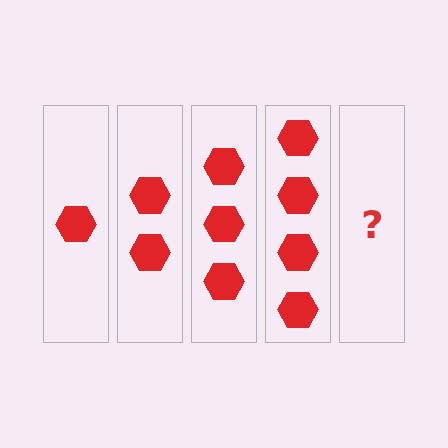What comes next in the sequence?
The next element should be 5 hexagons.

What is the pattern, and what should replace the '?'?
The pattern is that each step adds one more hexagon. The '?' should be 5 hexagons.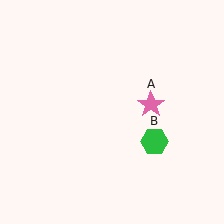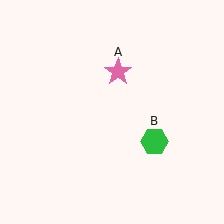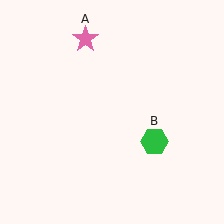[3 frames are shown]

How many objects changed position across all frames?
1 object changed position: pink star (object A).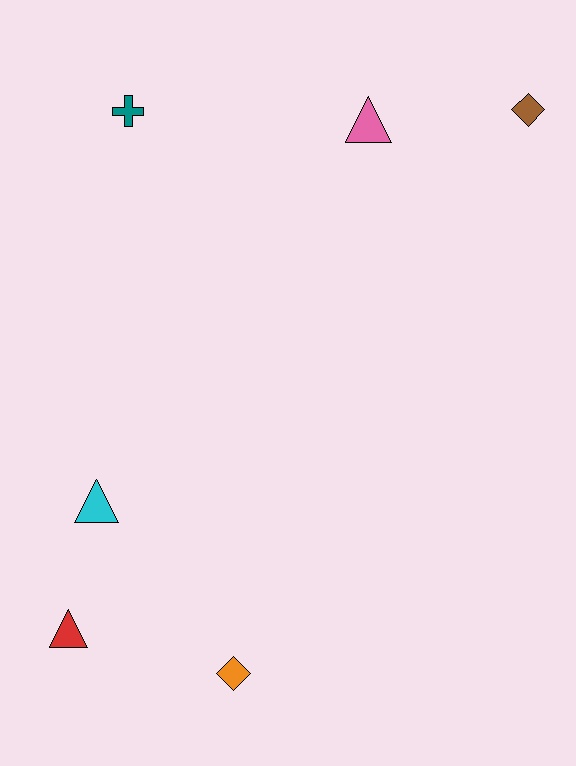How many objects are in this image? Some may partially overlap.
There are 6 objects.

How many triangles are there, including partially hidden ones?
There are 3 triangles.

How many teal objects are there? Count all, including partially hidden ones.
There is 1 teal object.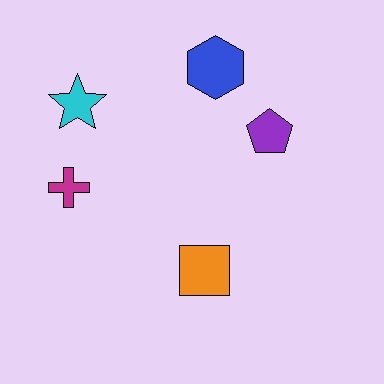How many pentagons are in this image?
There is 1 pentagon.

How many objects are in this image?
There are 5 objects.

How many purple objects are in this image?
There is 1 purple object.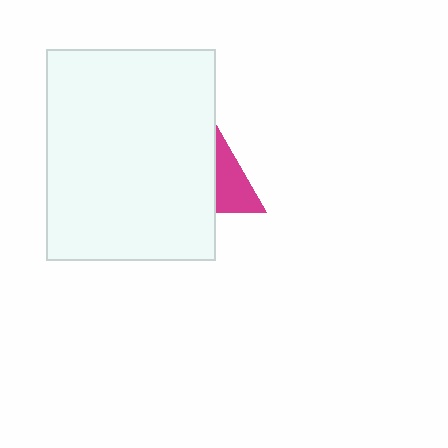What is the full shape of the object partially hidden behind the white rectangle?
The partially hidden object is a magenta triangle.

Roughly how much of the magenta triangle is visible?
A small part of it is visible (roughly 31%).